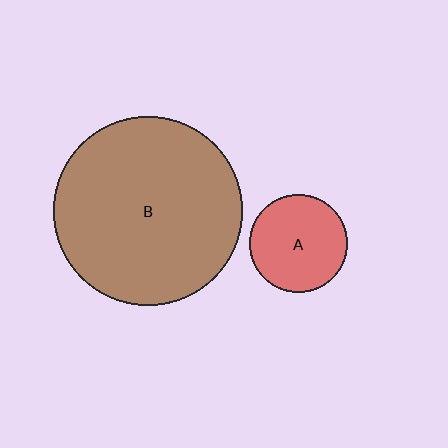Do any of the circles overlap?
No, none of the circles overlap.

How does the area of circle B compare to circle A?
Approximately 3.7 times.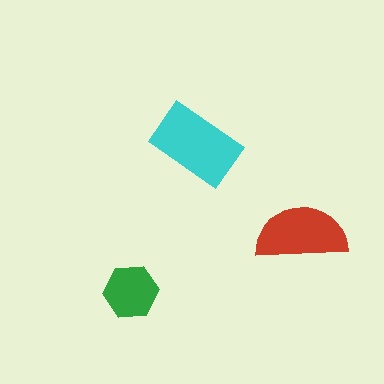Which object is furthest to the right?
The red semicircle is rightmost.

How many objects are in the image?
There are 3 objects in the image.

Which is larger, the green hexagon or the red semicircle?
The red semicircle.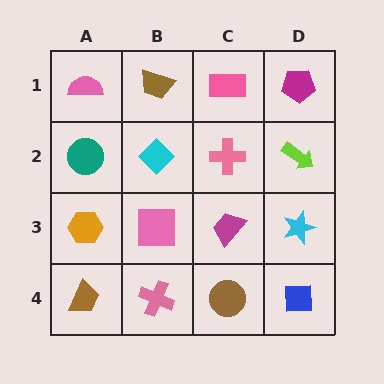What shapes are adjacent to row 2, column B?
A brown trapezoid (row 1, column B), a pink square (row 3, column B), a teal circle (row 2, column A), a pink cross (row 2, column C).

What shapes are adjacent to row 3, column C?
A pink cross (row 2, column C), a brown circle (row 4, column C), a pink square (row 3, column B), a cyan star (row 3, column D).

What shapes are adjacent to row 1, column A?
A teal circle (row 2, column A), a brown trapezoid (row 1, column B).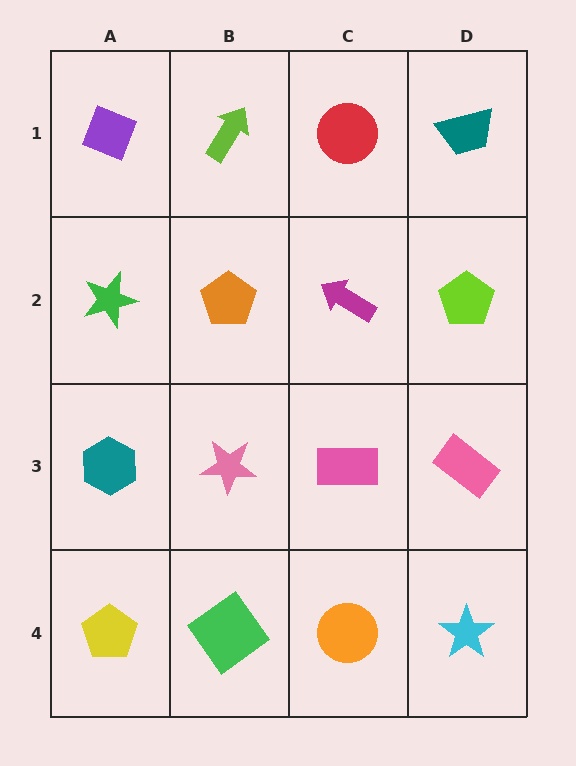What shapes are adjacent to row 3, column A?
A green star (row 2, column A), a yellow pentagon (row 4, column A), a pink star (row 3, column B).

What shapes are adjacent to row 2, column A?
A purple diamond (row 1, column A), a teal hexagon (row 3, column A), an orange pentagon (row 2, column B).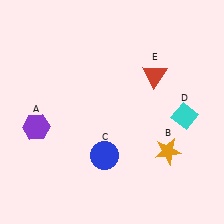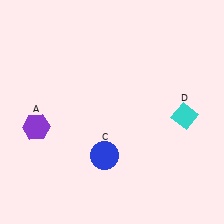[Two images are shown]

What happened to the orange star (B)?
The orange star (B) was removed in Image 2. It was in the bottom-right area of Image 1.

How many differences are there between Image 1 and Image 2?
There are 2 differences between the two images.